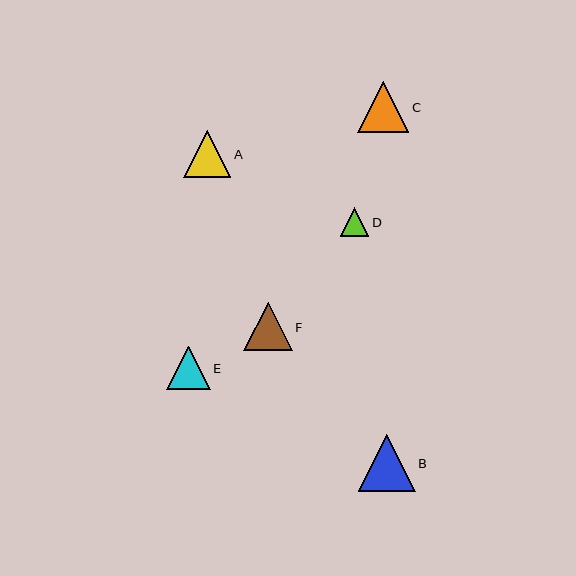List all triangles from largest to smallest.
From largest to smallest: B, C, F, A, E, D.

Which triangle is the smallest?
Triangle D is the smallest with a size of approximately 28 pixels.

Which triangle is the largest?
Triangle B is the largest with a size of approximately 57 pixels.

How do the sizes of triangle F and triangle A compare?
Triangle F and triangle A are approximately the same size.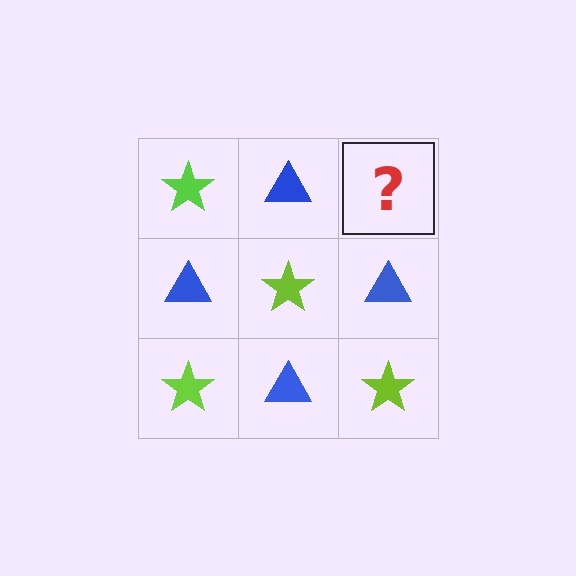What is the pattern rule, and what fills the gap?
The rule is that it alternates lime star and blue triangle in a checkerboard pattern. The gap should be filled with a lime star.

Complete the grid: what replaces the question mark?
The question mark should be replaced with a lime star.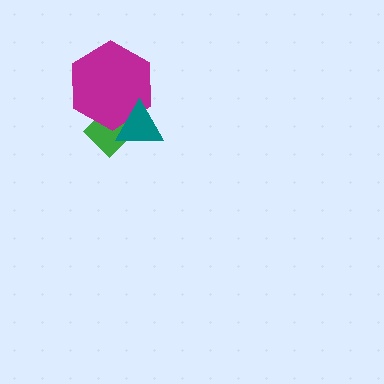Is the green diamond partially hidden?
Yes, it is partially covered by another shape.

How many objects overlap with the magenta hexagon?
2 objects overlap with the magenta hexagon.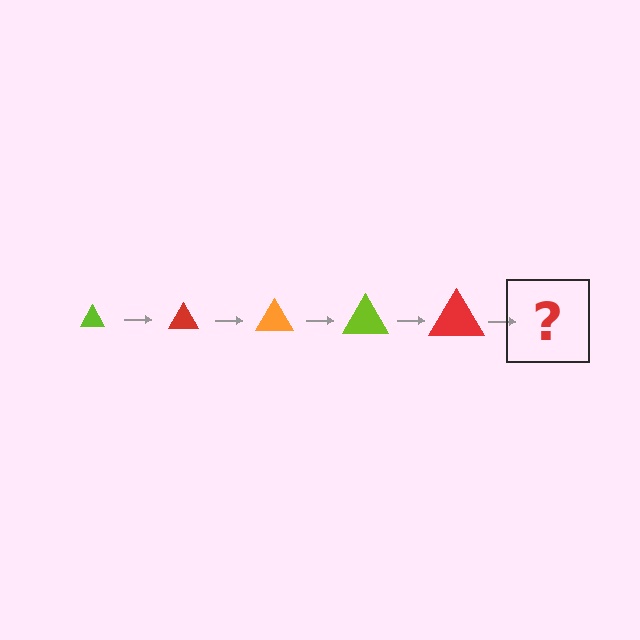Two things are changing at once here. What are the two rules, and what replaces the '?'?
The two rules are that the triangle grows larger each step and the color cycles through lime, red, and orange. The '?' should be an orange triangle, larger than the previous one.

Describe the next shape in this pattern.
It should be an orange triangle, larger than the previous one.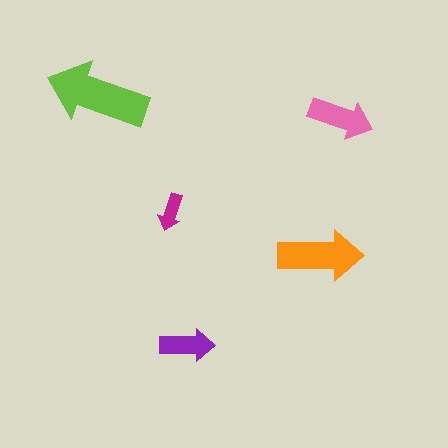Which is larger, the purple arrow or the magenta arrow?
The purple one.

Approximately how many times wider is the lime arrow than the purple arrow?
About 2 times wider.